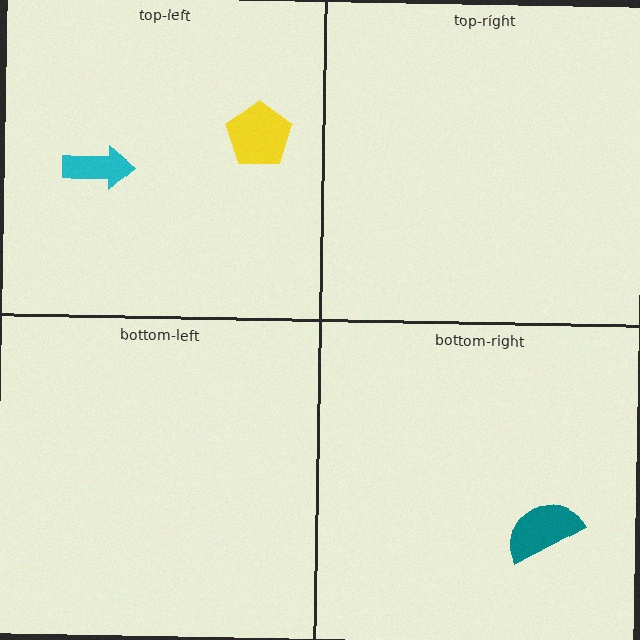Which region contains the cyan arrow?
The top-left region.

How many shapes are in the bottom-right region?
1.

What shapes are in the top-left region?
The cyan arrow, the yellow pentagon.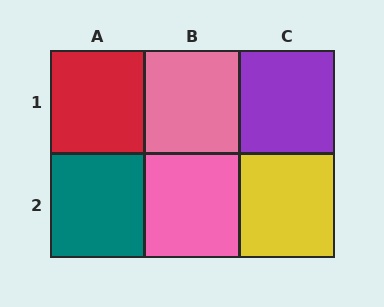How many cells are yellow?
1 cell is yellow.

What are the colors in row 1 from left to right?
Red, pink, purple.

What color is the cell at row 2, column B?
Pink.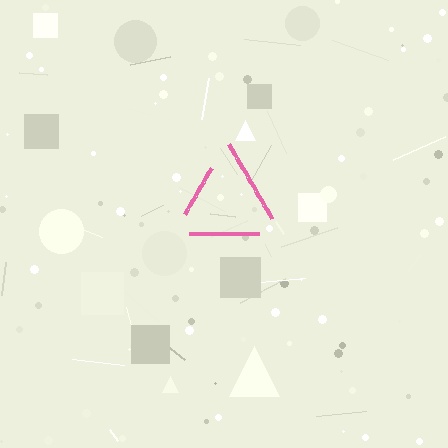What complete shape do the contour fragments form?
The contour fragments form a triangle.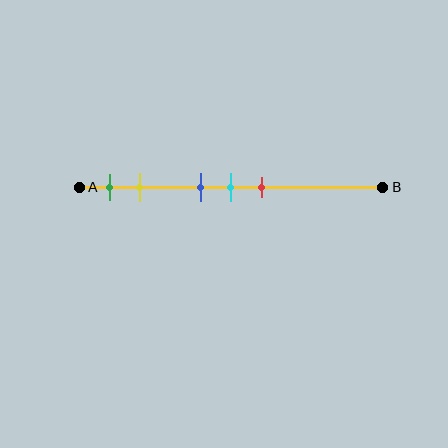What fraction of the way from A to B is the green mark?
The green mark is approximately 10% (0.1) of the way from A to B.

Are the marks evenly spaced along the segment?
No, the marks are not evenly spaced.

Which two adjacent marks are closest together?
The blue and cyan marks are the closest adjacent pair.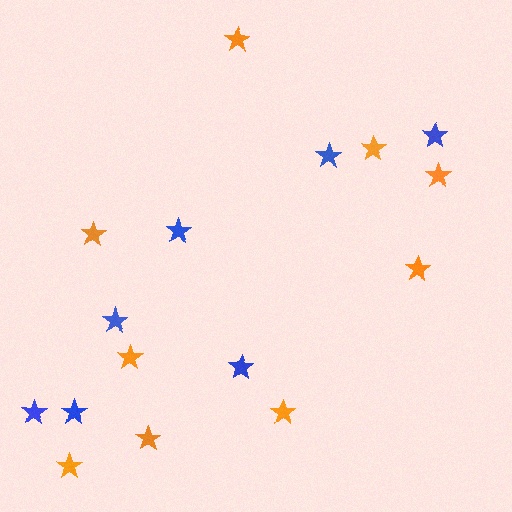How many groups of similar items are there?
There are 2 groups: one group of orange stars (9) and one group of blue stars (7).